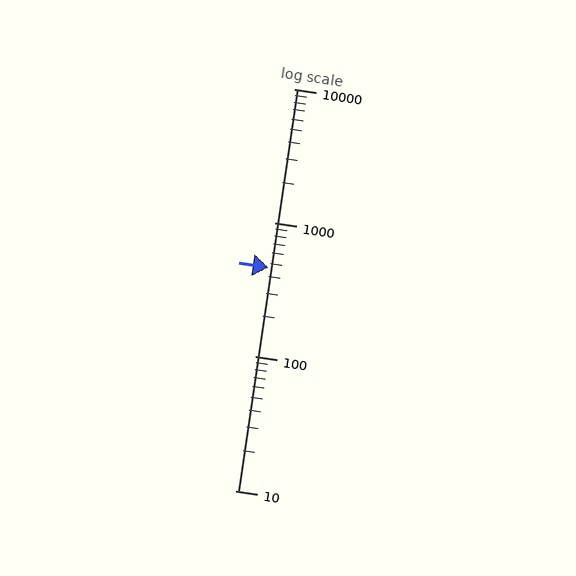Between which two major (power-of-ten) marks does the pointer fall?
The pointer is between 100 and 1000.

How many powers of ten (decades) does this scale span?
The scale spans 3 decades, from 10 to 10000.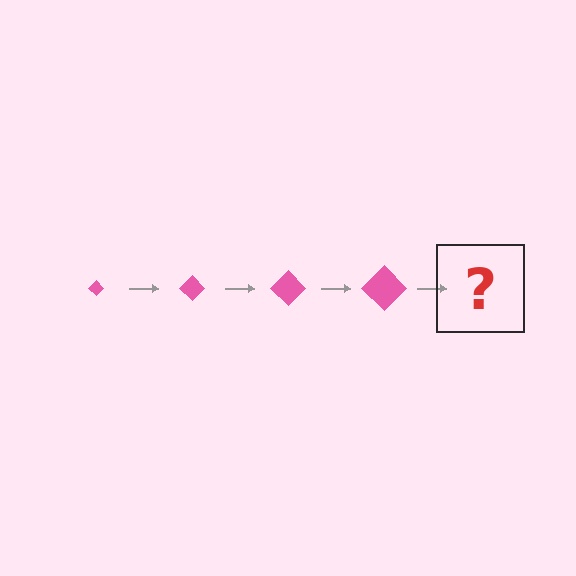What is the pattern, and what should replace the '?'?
The pattern is that the diamond gets progressively larger each step. The '?' should be a pink diamond, larger than the previous one.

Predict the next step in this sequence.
The next step is a pink diamond, larger than the previous one.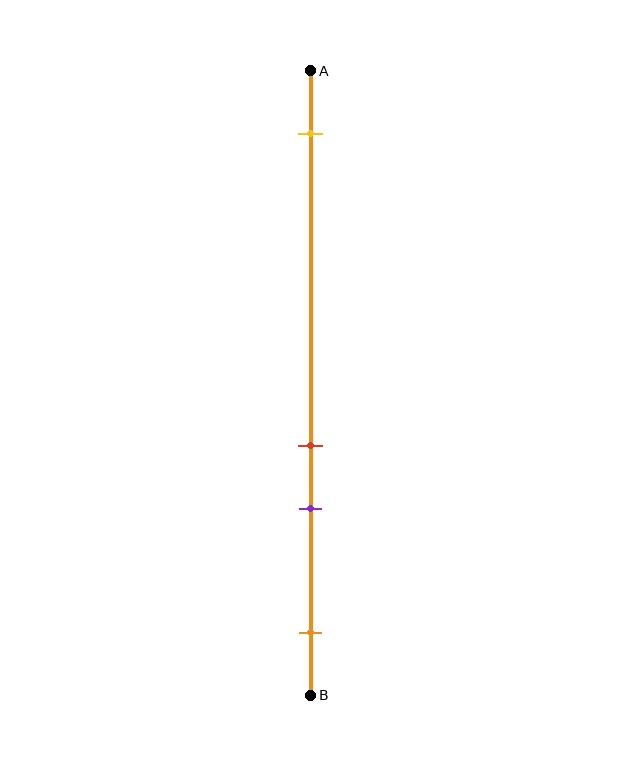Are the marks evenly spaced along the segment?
No, the marks are not evenly spaced.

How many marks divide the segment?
There are 4 marks dividing the segment.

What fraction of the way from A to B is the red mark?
The red mark is approximately 60% (0.6) of the way from A to B.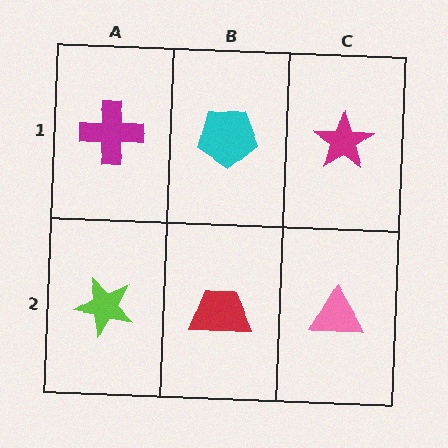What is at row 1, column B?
A cyan pentagon.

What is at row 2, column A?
A lime star.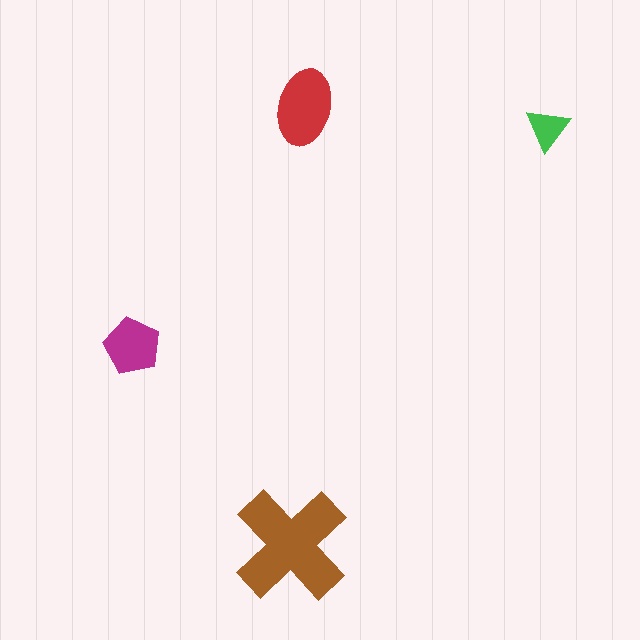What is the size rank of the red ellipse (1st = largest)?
2nd.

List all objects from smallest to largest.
The green triangle, the magenta pentagon, the red ellipse, the brown cross.